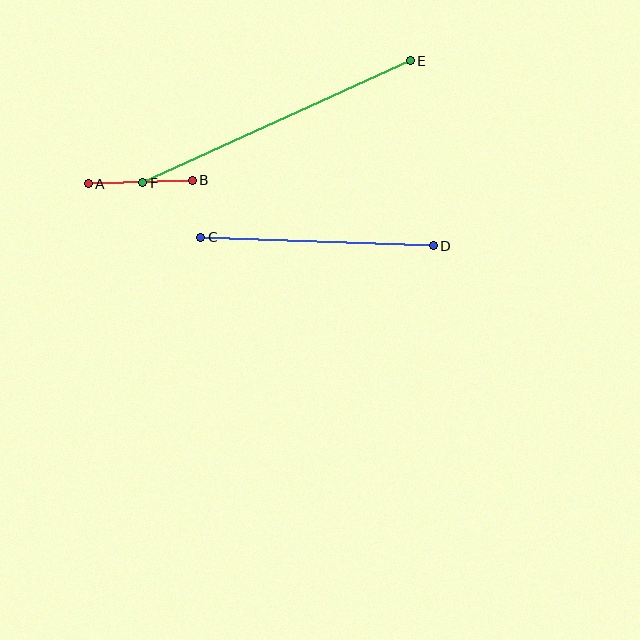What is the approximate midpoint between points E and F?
The midpoint is at approximately (276, 122) pixels.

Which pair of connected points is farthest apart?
Points E and F are farthest apart.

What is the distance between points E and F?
The distance is approximately 294 pixels.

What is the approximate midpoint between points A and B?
The midpoint is at approximately (140, 182) pixels.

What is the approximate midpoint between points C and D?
The midpoint is at approximately (317, 242) pixels.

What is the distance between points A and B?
The distance is approximately 104 pixels.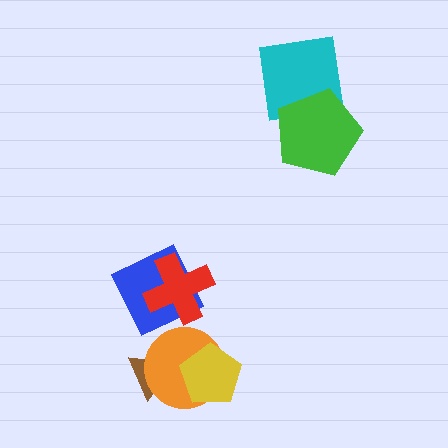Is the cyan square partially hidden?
Yes, it is partially covered by another shape.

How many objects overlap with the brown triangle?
1 object overlaps with the brown triangle.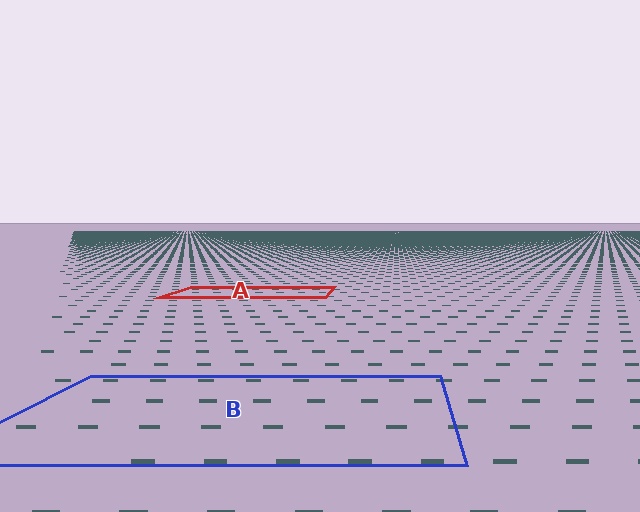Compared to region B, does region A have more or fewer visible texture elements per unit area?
Region A has more texture elements per unit area — they are packed more densely because it is farther away.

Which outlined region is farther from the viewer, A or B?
Region A is farther from the viewer — the texture elements inside it appear smaller and more densely packed.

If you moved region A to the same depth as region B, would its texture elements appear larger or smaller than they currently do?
They would appear larger. At a closer depth, the same texture elements are projected at a bigger on-screen size.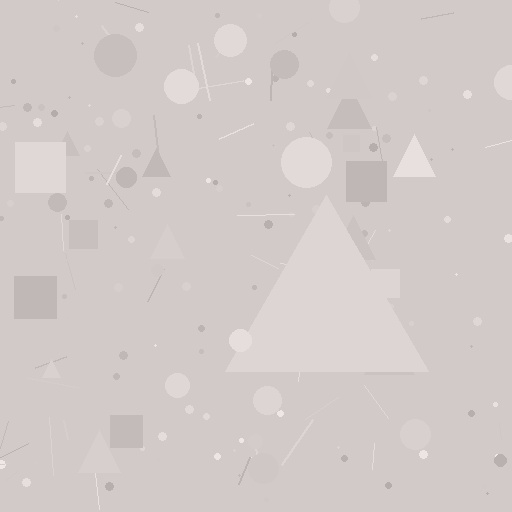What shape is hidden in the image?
A triangle is hidden in the image.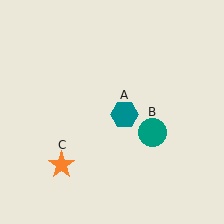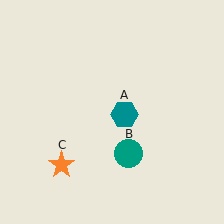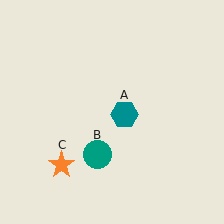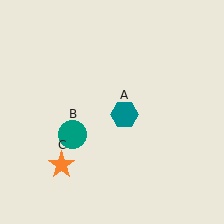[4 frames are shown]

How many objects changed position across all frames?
1 object changed position: teal circle (object B).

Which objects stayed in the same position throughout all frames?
Teal hexagon (object A) and orange star (object C) remained stationary.